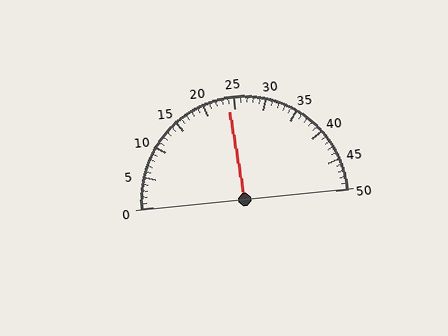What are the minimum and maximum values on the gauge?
The gauge ranges from 0 to 50.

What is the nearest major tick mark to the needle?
The nearest major tick mark is 25.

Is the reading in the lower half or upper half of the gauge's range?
The reading is in the lower half of the range (0 to 50).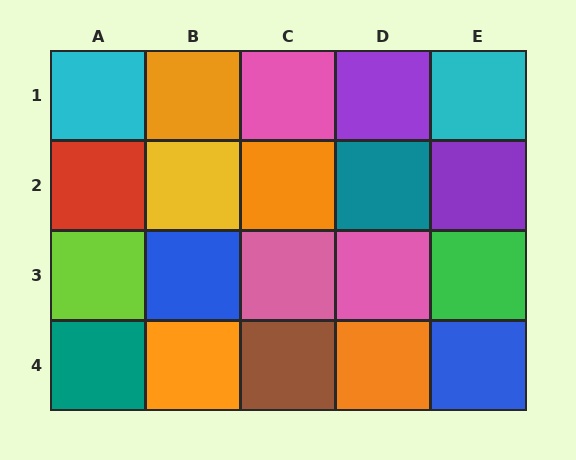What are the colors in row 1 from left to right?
Cyan, orange, pink, purple, cyan.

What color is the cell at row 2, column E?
Purple.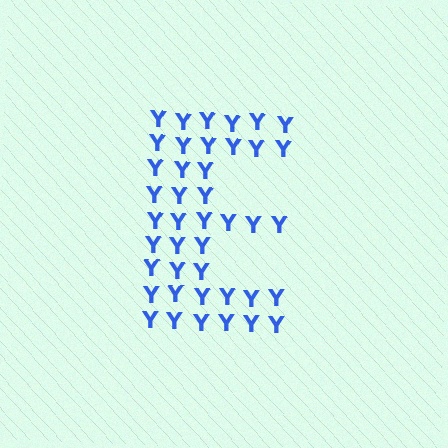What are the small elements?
The small elements are letter Y's.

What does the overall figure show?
The overall figure shows the letter E.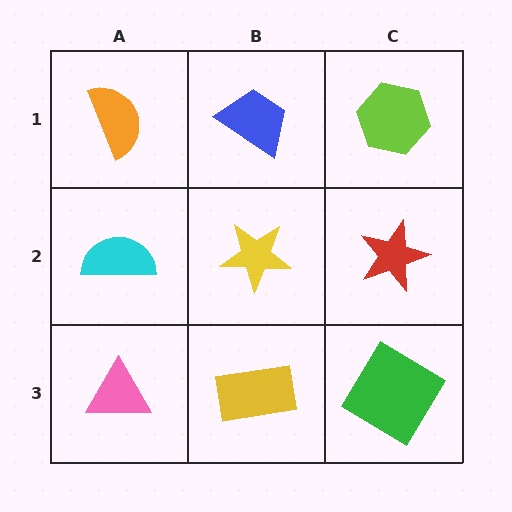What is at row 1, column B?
A blue trapezoid.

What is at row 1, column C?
A lime hexagon.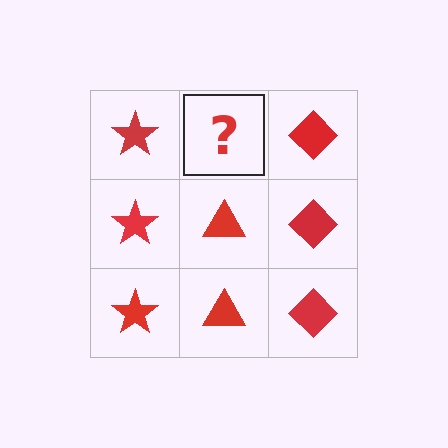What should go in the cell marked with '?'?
The missing cell should contain a red triangle.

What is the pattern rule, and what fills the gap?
The rule is that each column has a consistent shape. The gap should be filled with a red triangle.